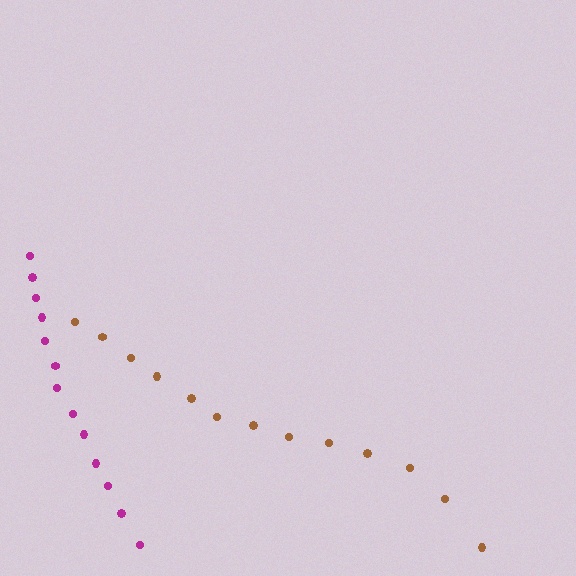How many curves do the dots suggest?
There are 2 distinct paths.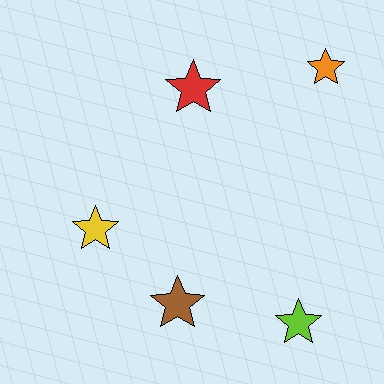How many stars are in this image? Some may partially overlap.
There are 5 stars.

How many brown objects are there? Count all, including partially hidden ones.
There is 1 brown object.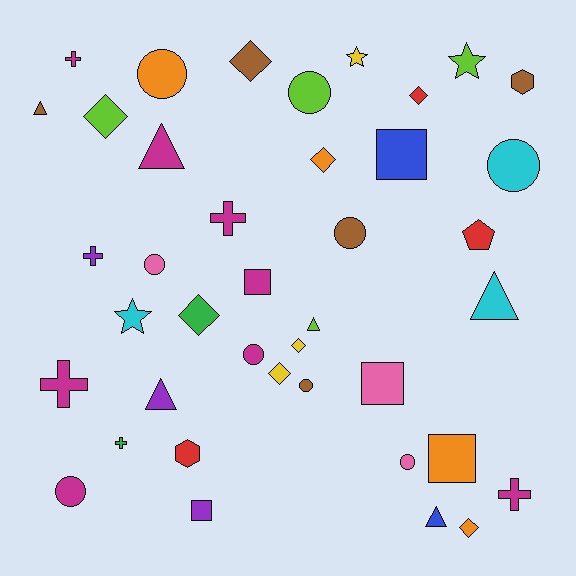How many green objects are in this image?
There are 2 green objects.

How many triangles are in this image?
There are 6 triangles.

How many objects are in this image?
There are 40 objects.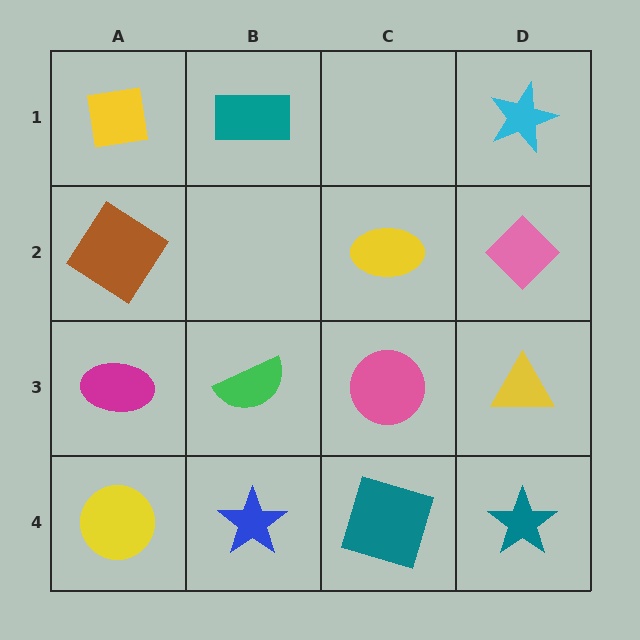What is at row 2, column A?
A brown diamond.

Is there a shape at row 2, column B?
No, that cell is empty.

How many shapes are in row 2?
3 shapes.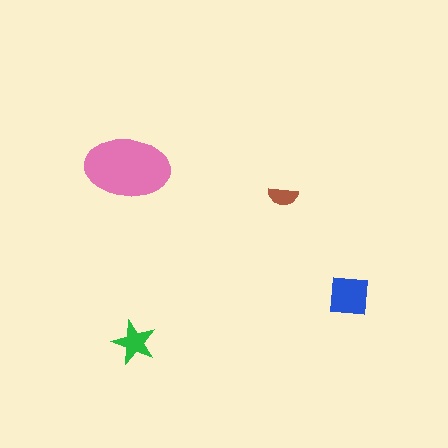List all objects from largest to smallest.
The pink ellipse, the blue square, the green star, the brown semicircle.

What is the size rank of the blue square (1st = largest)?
2nd.